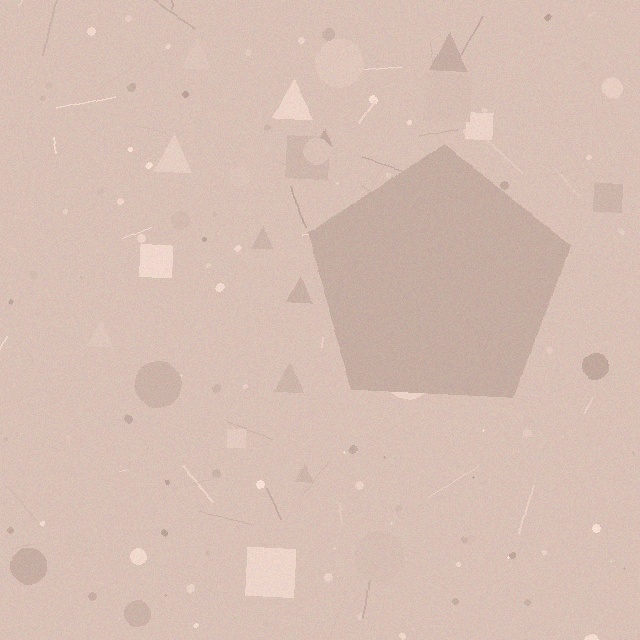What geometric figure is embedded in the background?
A pentagon is embedded in the background.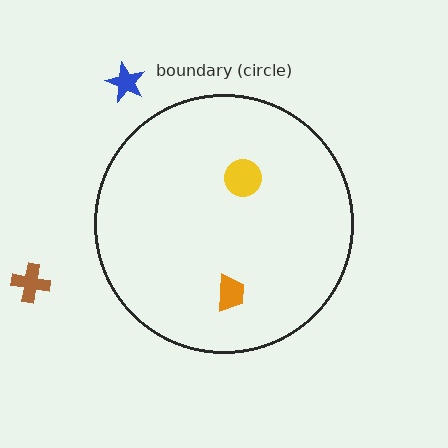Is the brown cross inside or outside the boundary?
Outside.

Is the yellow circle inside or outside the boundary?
Inside.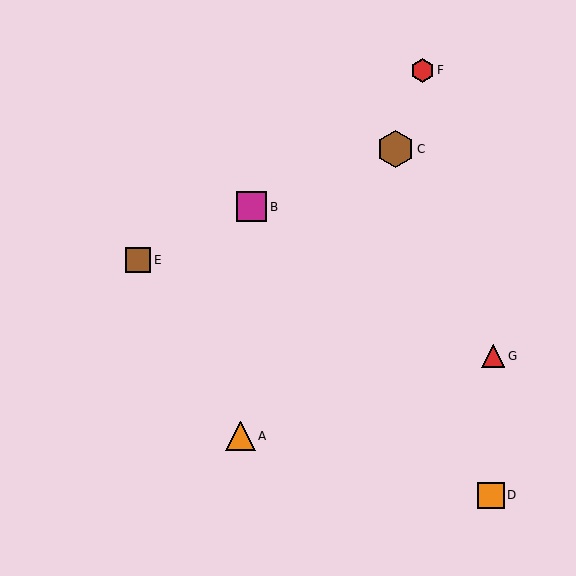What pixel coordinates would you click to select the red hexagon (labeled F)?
Click at (423, 70) to select the red hexagon F.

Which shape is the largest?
The brown hexagon (labeled C) is the largest.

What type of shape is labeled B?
Shape B is a magenta square.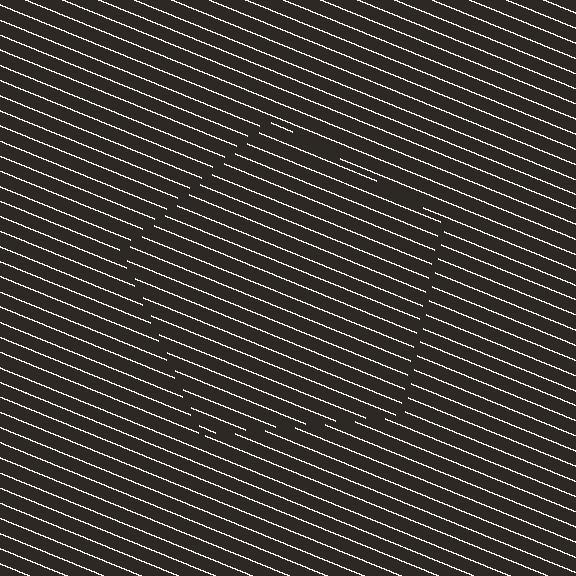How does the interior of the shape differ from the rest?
The interior of the shape contains the same grating, shifted by half a period — the contour is defined by the phase discontinuity where line-ends from the inner and outer gratings abut.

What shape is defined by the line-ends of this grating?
An illusory pentagon. The interior of the shape contains the same grating, shifted by half a period — the contour is defined by the phase discontinuity where line-ends from the inner and outer gratings abut.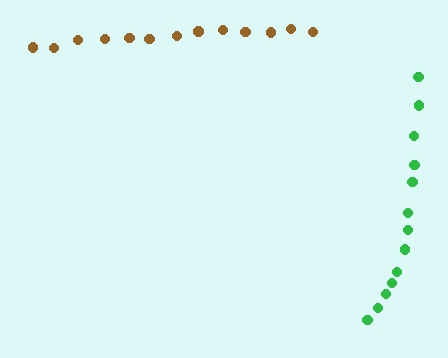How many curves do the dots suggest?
There are 2 distinct paths.